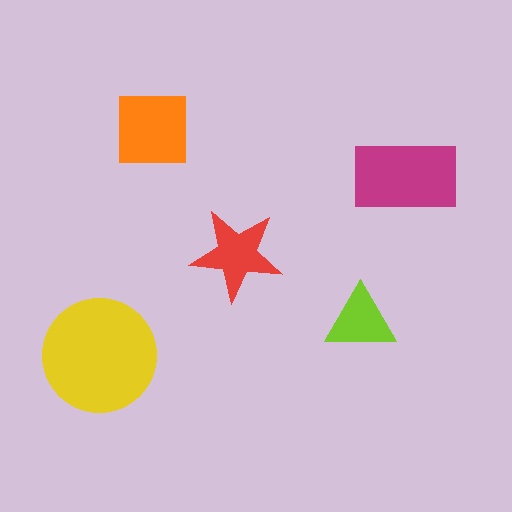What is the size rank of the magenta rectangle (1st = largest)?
2nd.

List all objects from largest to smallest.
The yellow circle, the magenta rectangle, the orange square, the red star, the lime triangle.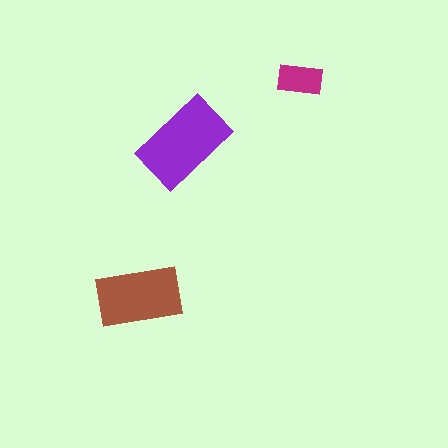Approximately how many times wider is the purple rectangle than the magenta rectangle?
About 2 times wider.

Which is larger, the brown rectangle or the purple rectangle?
The purple one.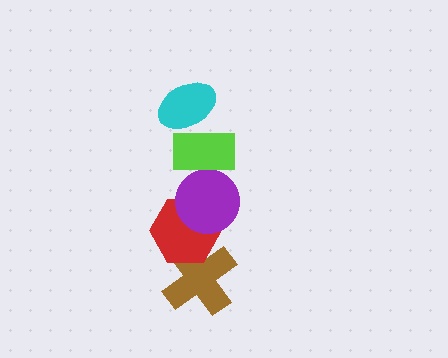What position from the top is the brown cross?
The brown cross is 5th from the top.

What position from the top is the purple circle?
The purple circle is 3rd from the top.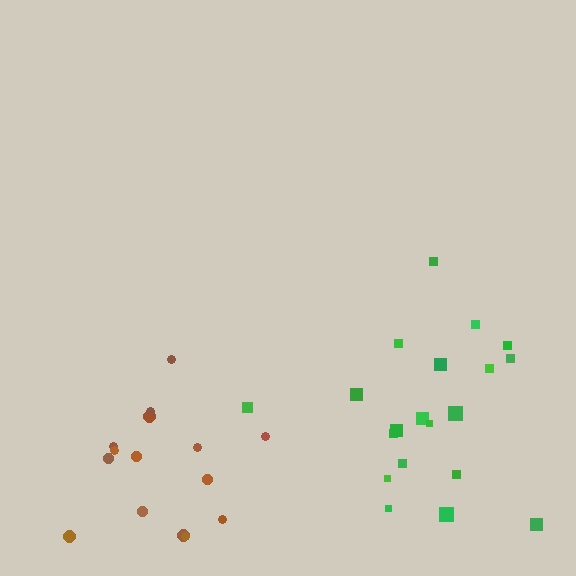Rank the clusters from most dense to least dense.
green, brown.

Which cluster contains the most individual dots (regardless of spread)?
Green (20).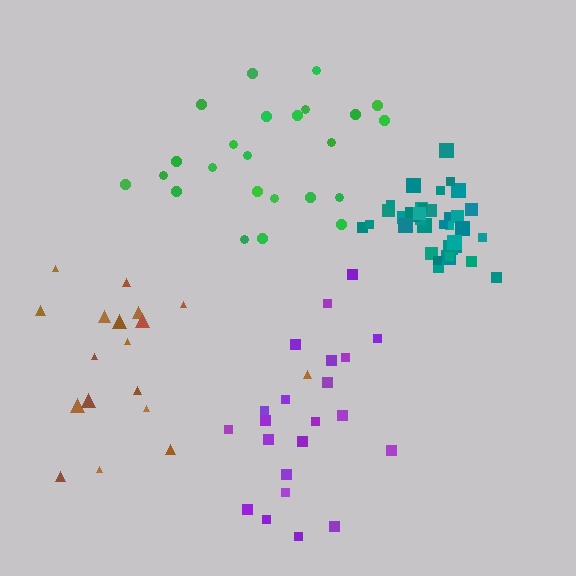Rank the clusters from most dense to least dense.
teal, green, brown, purple.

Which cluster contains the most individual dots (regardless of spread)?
Teal (35).